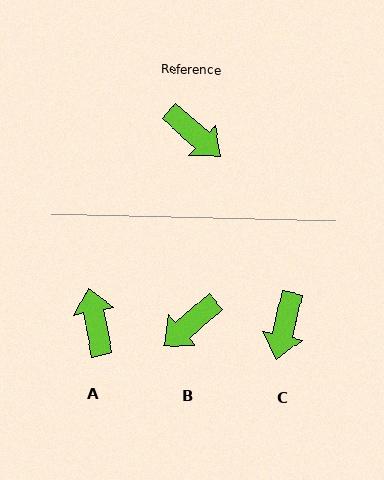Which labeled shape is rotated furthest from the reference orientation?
A, about 142 degrees away.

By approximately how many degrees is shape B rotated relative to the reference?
Approximately 99 degrees clockwise.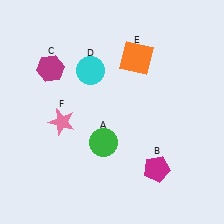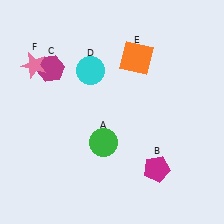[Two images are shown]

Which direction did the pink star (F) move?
The pink star (F) moved up.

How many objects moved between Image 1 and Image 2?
1 object moved between the two images.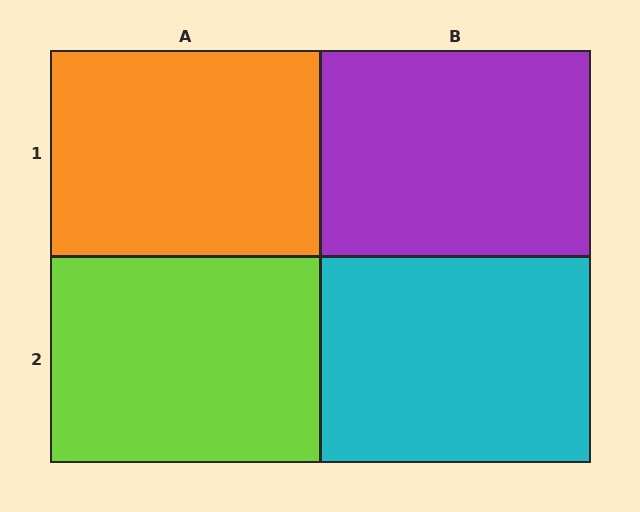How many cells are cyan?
1 cell is cyan.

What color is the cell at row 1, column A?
Orange.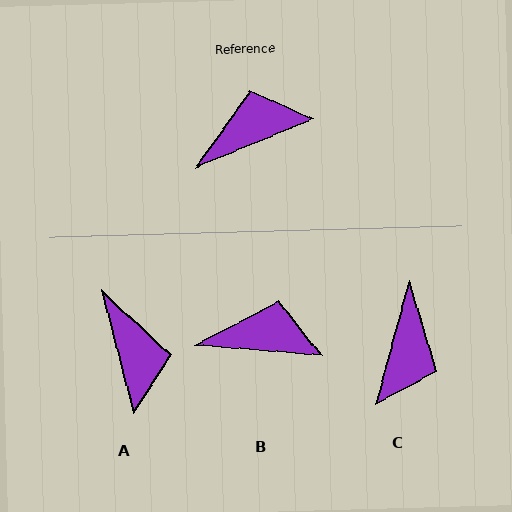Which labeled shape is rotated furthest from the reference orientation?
C, about 128 degrees away.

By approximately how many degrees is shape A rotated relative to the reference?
Approximately 98 degrees clockwise.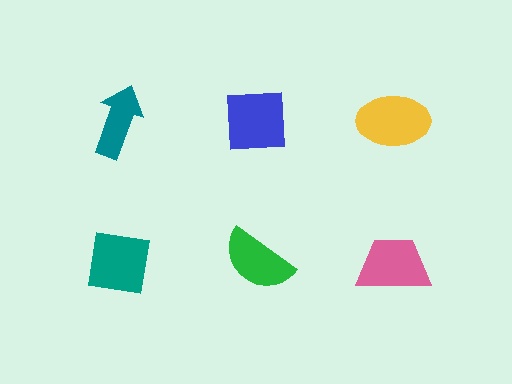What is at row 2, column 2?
A green semicircle.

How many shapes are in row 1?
3 shapes.